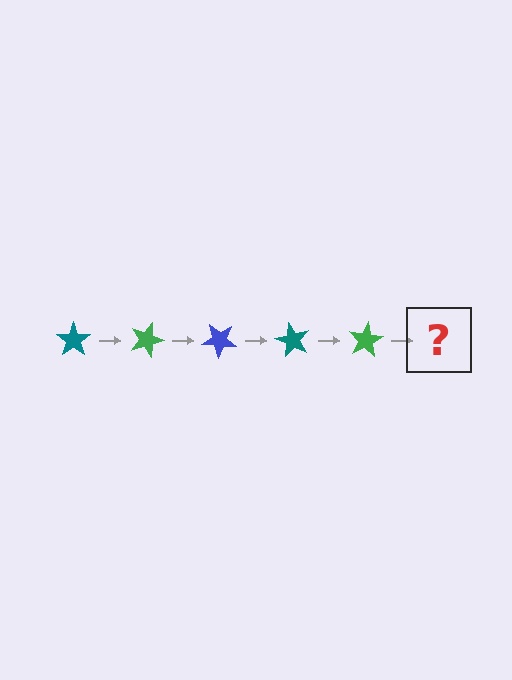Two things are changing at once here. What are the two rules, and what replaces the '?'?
The two rules are that it rotates 20 degrees each step and the color cycles through teal, green, and blue. The '?' should be a blue star, rotated 100 degrees from the start.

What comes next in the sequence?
The next element should be a blue star, rotated 100 degrees from the start.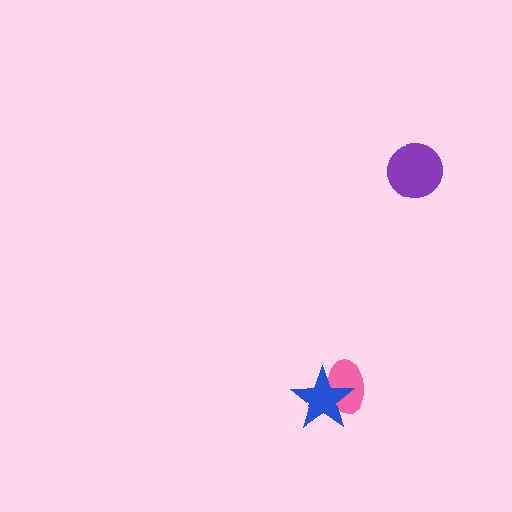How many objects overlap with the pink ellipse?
1 object overlaps with the pink ellipse.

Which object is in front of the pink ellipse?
The blue star is in front of the pink ellipse.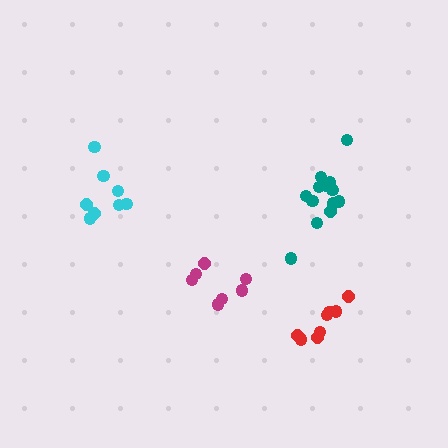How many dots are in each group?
Group 1: 8 dots, Group 2: 8 dots, Group 3: 13 dots, Group 4: 7 dots (36 total).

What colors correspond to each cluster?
The clusters are colored: red, cyan, teal, magenta.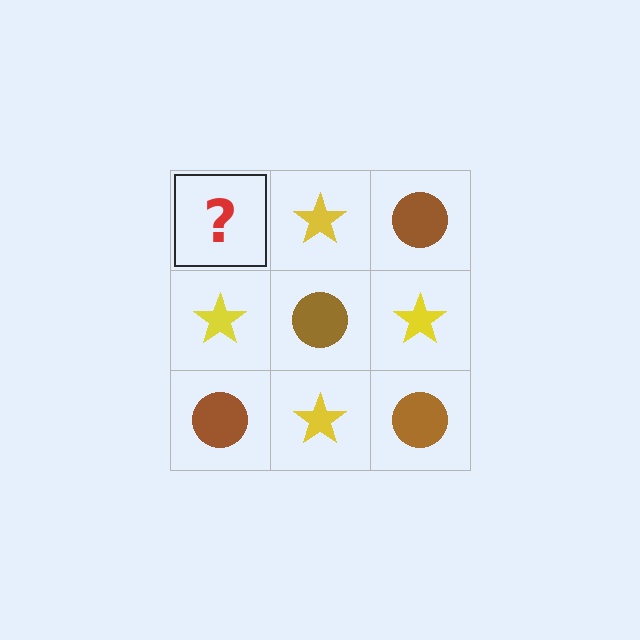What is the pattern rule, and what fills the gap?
The rule is that it alternates brown circle and yellow star in a checkerboard pattern. The gap should be filled with a brown circle.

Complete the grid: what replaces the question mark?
The question mark should be replaced with a brown circle.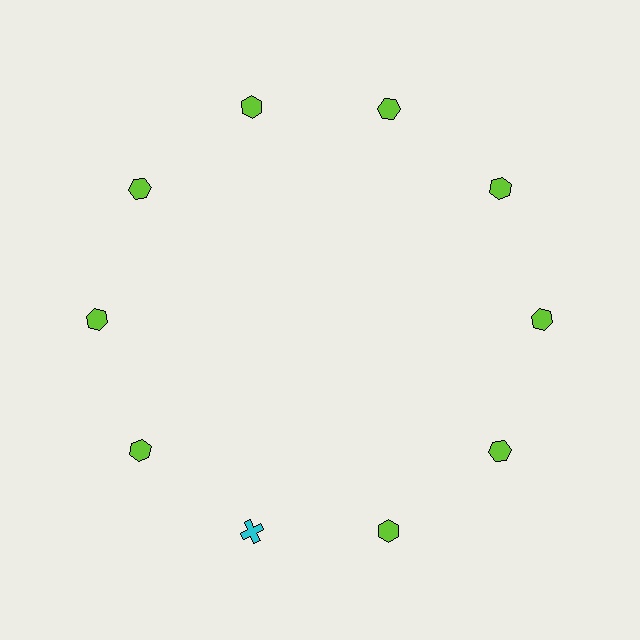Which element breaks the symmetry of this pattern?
The cyan cross at roughly the 7 o'clock position breaks the symmetry. All other shapes are lime hexagons.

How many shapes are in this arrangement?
There are 10 shapes arranged in a ring pattern.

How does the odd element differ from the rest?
It differs in both color (cyan instead of lime) and shape (cross instead of hexagon).